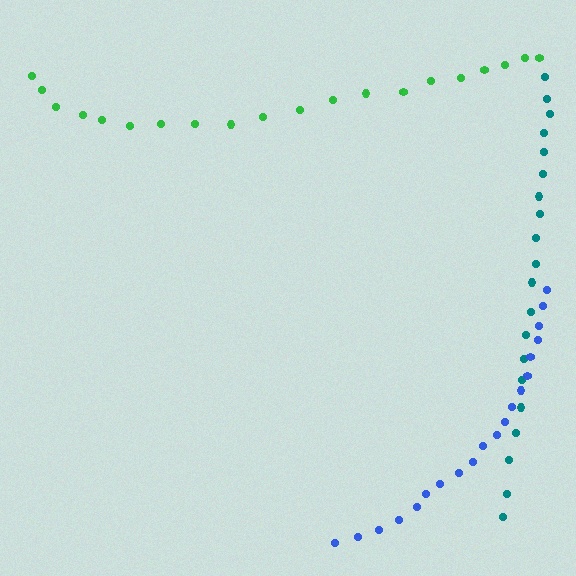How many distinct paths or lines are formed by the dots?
There are 3 distinct paths.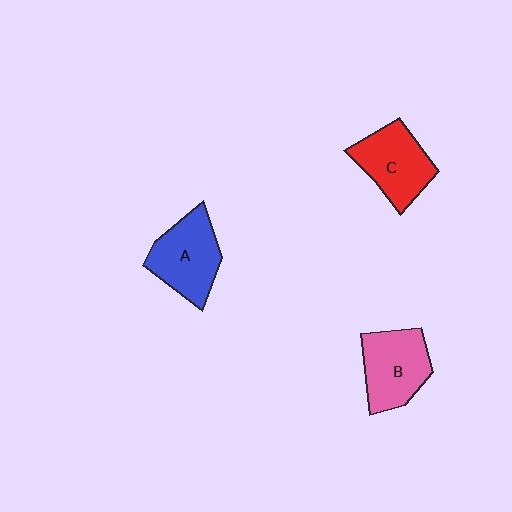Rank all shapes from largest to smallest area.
From largest to smallest: A (blue), B (pink), C (red).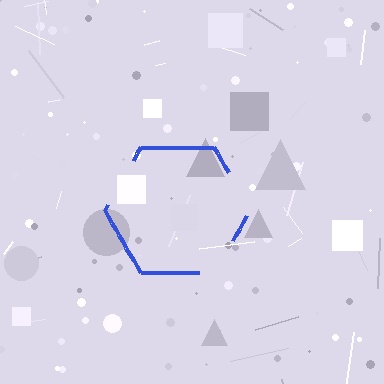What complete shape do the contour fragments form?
The contour fragments form a hexagon.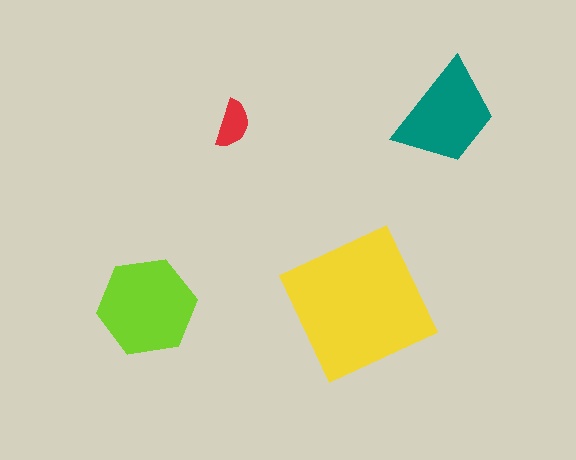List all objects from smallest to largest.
The red semicircle, the teal trapezoid, the lime hexagon, the yellow square.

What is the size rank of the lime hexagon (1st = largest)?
2nd.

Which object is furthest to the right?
The teal trapezoid is rightmost.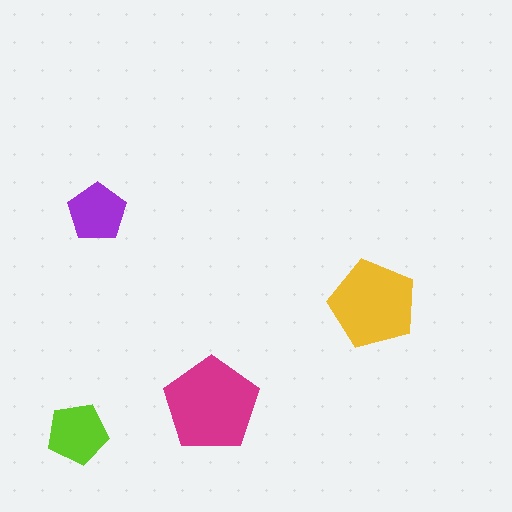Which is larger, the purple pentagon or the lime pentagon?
The lime one.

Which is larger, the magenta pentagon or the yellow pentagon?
The magenta one.